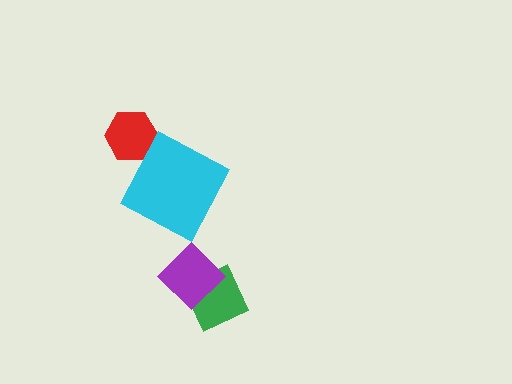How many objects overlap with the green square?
1 object overlaps with the green square.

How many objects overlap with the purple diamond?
1 object overlaps with the purple diamond.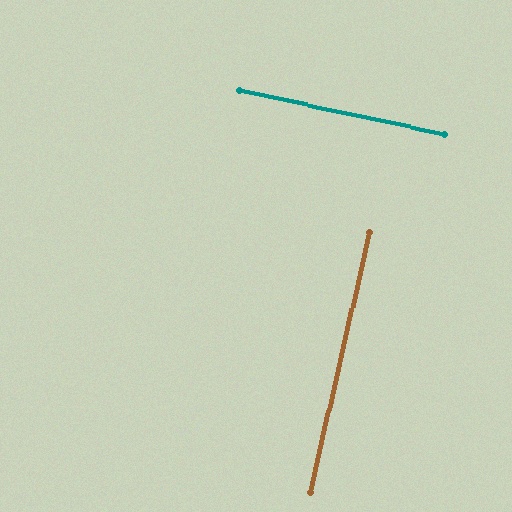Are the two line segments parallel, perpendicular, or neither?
Perpendicular — they meet at approximately 89°.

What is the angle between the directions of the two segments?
Approximately 89 degrees.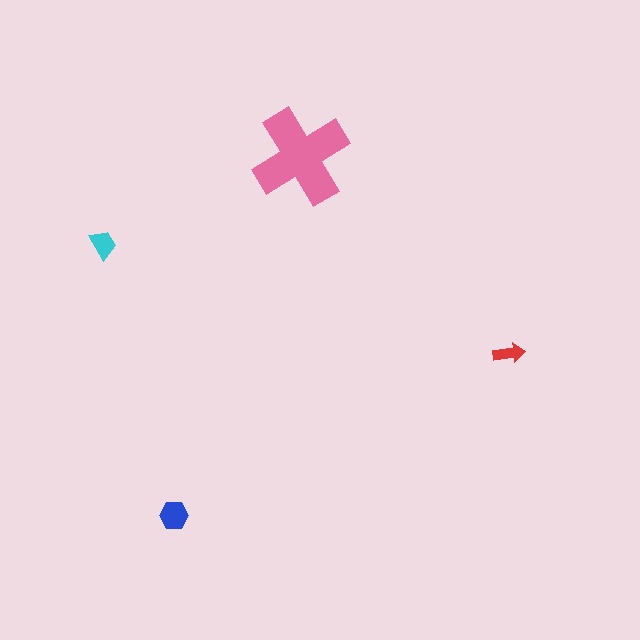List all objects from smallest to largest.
The red arrow, the cyan trapezoid, the blue hexagon, the pink cross.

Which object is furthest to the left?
The cyan trapezoid is leftmost.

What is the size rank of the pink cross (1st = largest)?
1st.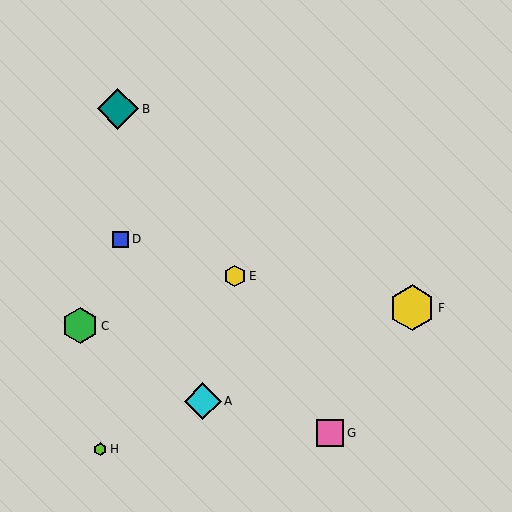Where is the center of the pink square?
The center of the pink square is at (330, 433).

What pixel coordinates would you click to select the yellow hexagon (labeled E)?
Click at (235, 276) to select the yellow hexagon E.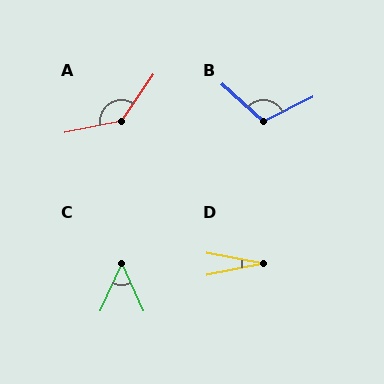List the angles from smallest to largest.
D (22°), C (49°), B (112°), A (136°).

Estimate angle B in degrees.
Approximately 112 degrees.